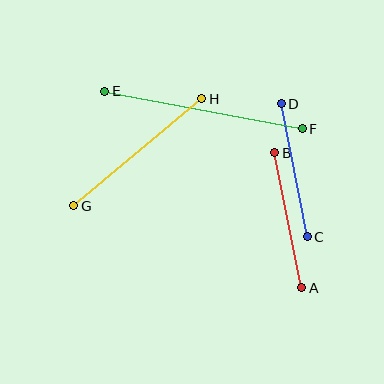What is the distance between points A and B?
The distance is approximately 137 pixels.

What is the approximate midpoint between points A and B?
The midpoint is at approximately (288, 220) pixels.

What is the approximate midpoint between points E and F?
The midpoint is at approximately (203, 110) pixels.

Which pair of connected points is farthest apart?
Points E and F are farthest apart.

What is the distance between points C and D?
The distance is approximately 135 pixels.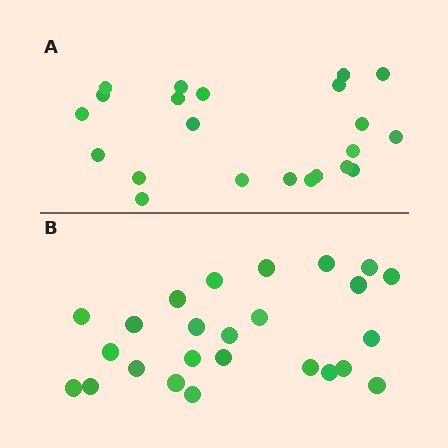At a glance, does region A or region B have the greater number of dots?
Region B (the bottom region) has more dots.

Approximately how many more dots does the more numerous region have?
Region B has just a few more — roughly 2 or 3 more dots than region A.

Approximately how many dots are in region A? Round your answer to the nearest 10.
About 20 dots. (The exact count is 22, which rounds to 20.)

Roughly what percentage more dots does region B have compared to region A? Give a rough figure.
About 15% more.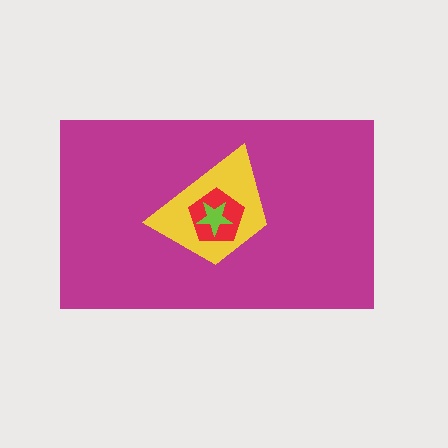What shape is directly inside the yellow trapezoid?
The red pentagon.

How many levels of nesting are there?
4.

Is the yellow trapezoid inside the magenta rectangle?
Yes.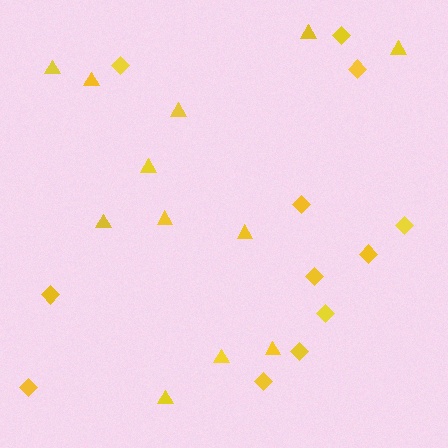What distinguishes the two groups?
There are 2 groups: one group of triangles (12) and one group of diamonds (12).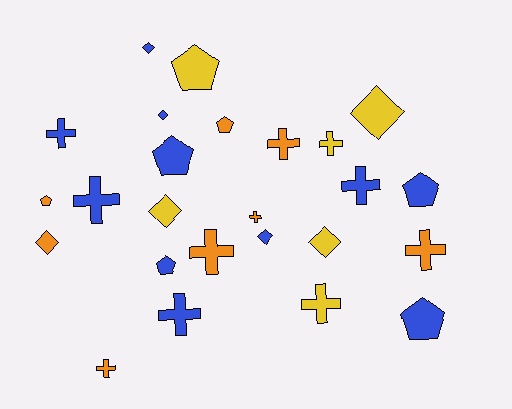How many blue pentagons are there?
There are 4 blue pentagons.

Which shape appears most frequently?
Cross, with 11 objects.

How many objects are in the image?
There are 25 objects.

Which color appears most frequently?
Blue, with 11 objects.